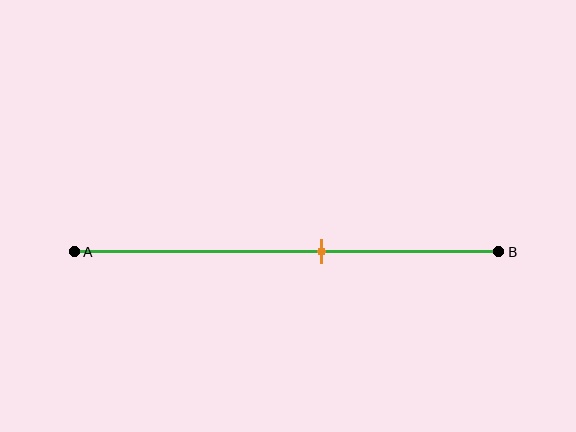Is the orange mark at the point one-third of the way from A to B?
No, the mark is at about 60% from A, not at the 33% one-third point.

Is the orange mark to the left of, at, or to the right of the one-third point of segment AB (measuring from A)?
The orange mark is to the right of the one-third point of segment AB.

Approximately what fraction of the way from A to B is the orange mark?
The orange mark is approximately 60% of the way from A to B.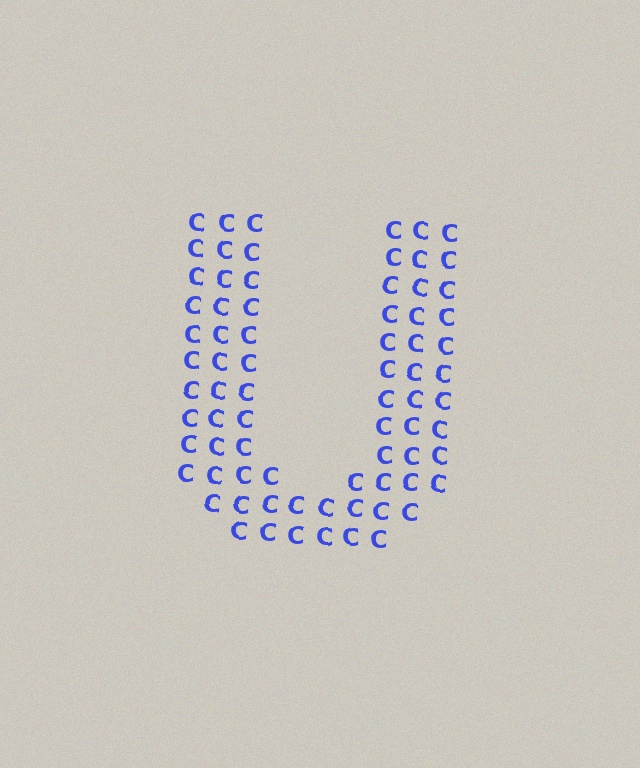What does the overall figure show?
The overall figure shows the letter U.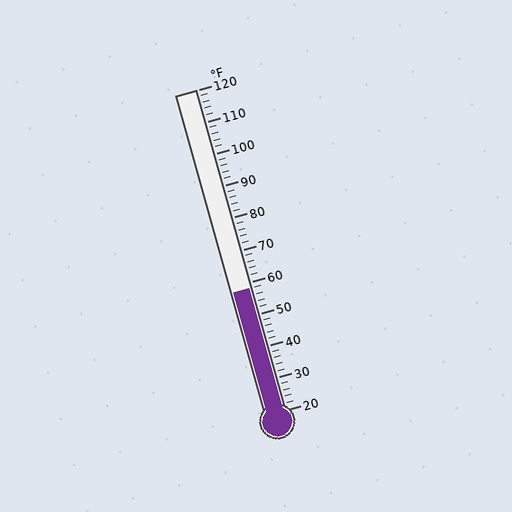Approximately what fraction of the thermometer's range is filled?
The thermometer is filled to approximately 40% of its range.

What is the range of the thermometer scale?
The thermometer scale ranges from 20°F to 120°F.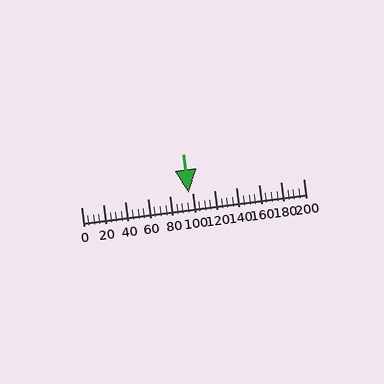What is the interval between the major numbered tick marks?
The major tick marks are spaced 20 units apart.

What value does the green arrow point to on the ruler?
The green arrow points to approximately 97.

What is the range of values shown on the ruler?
The ruler shows values from 0 to 200.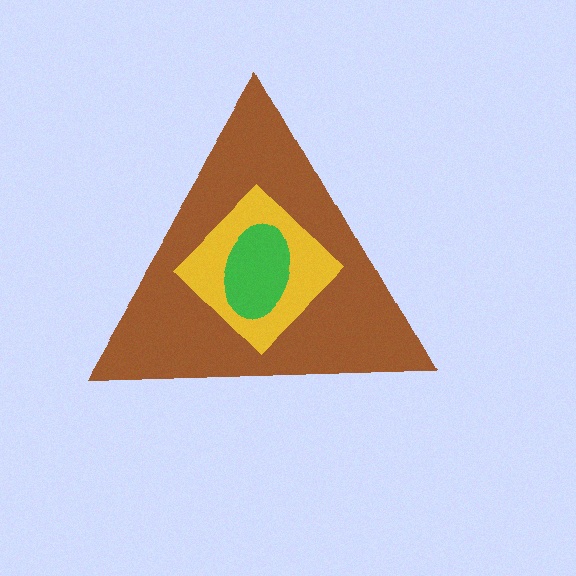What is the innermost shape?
The green ellipse.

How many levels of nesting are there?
3.